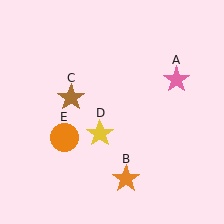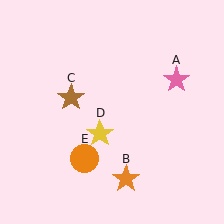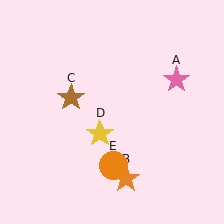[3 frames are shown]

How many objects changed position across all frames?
1 object changed position: orange circle (object E).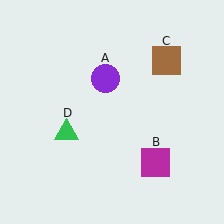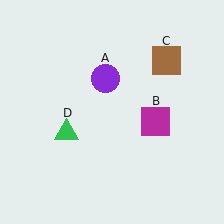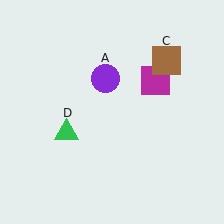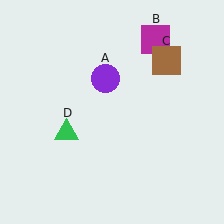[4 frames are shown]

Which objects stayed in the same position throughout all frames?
Purple circle (object A) and brown square (object C) and green triangle (object D) remained stationary.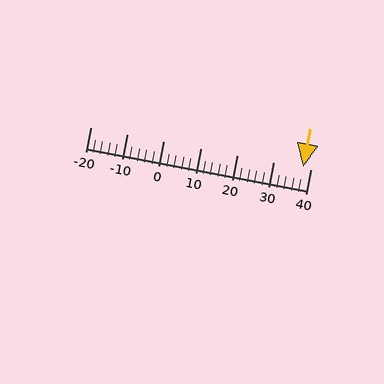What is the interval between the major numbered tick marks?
The major tick marks are spaced 10 units apart.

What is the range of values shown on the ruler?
The ruler shows values from -20 to 40.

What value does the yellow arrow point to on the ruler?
The yellow arrow points to approximately 38.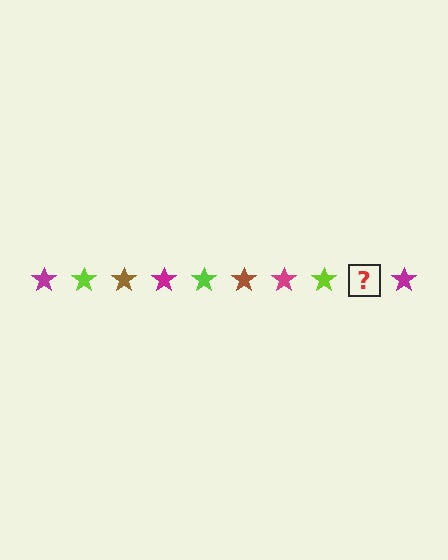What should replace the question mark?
The question mark should be replaced with a brown star.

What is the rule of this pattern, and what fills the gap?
The rule is that the pattern cycles through magenta, lime, brown stars. The gap should be filled with a brown star.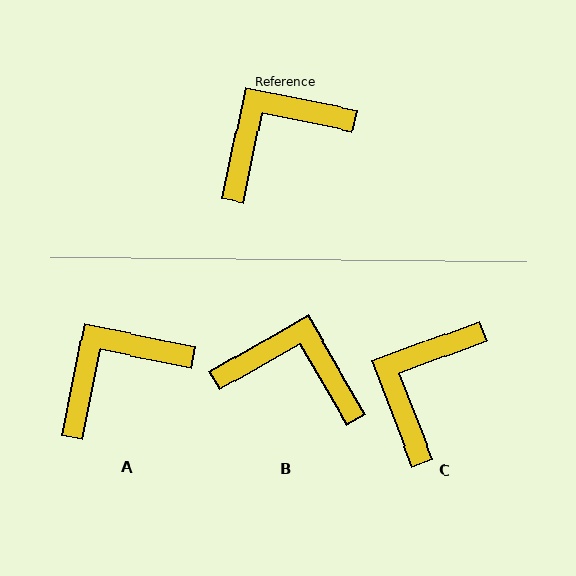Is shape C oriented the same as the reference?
No, it is off by about 32 degrees.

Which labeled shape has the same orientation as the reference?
A.